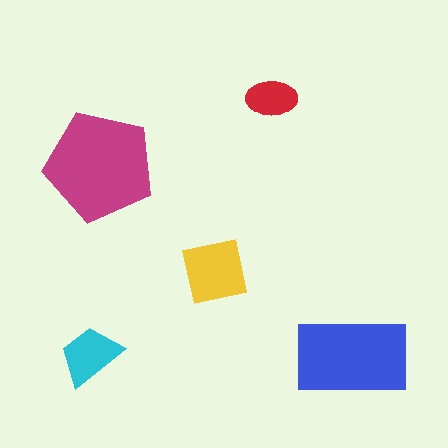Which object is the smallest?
The red ellipse.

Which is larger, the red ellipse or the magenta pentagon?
The magenta pentagon.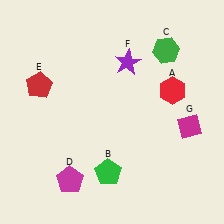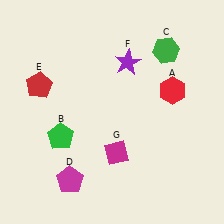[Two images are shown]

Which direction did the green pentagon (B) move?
The green pentagon (B) moved left.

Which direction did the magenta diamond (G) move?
The magenta diamond (G) moved left.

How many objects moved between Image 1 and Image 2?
2 objects moved between the two images.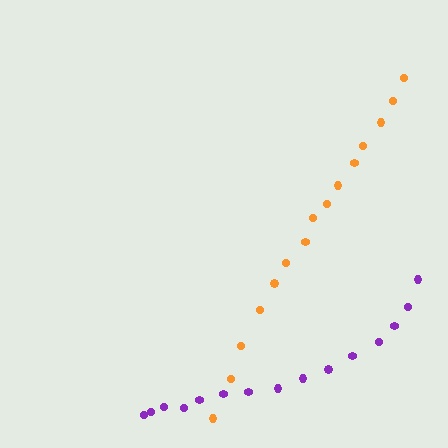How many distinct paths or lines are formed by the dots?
There are 2 distinct paths.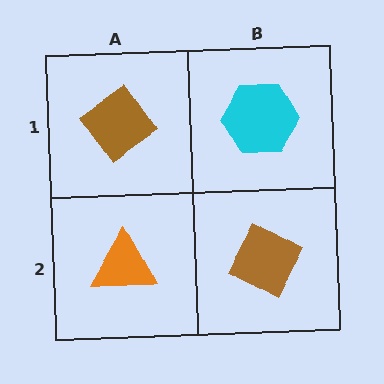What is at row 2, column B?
A brown diamond.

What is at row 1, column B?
A cyan hexagon.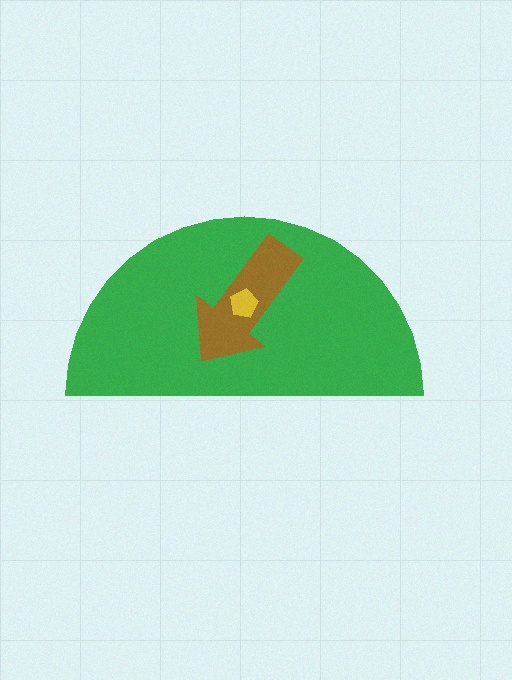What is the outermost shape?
The green semicircle.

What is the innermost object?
The yellow pentagon.